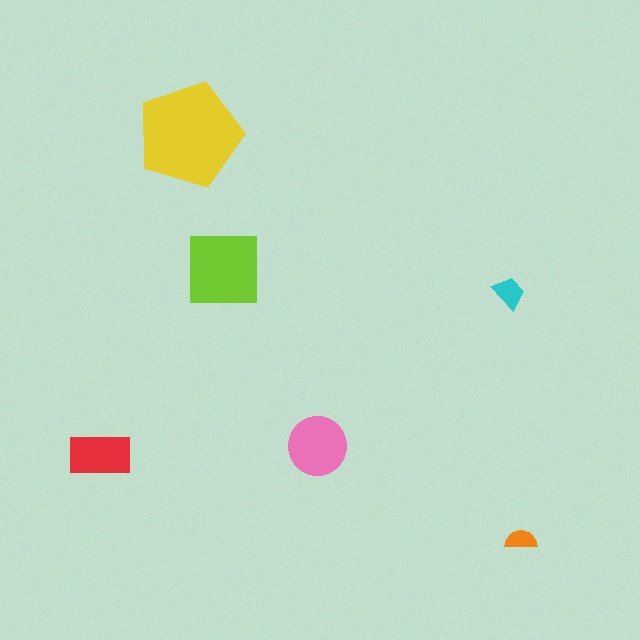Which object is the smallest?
The orange semicircle.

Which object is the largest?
The yellow pentagon.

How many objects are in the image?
There are 6 objects in the image.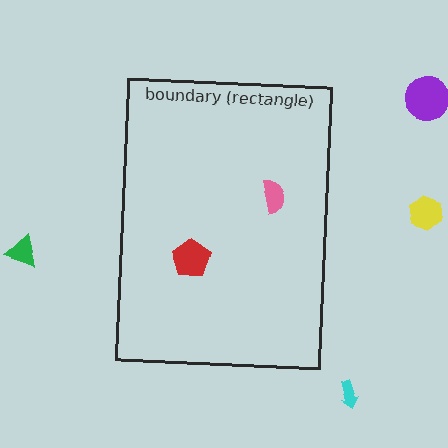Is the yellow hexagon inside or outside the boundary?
Outside.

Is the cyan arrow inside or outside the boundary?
Outside.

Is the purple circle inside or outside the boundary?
Outside.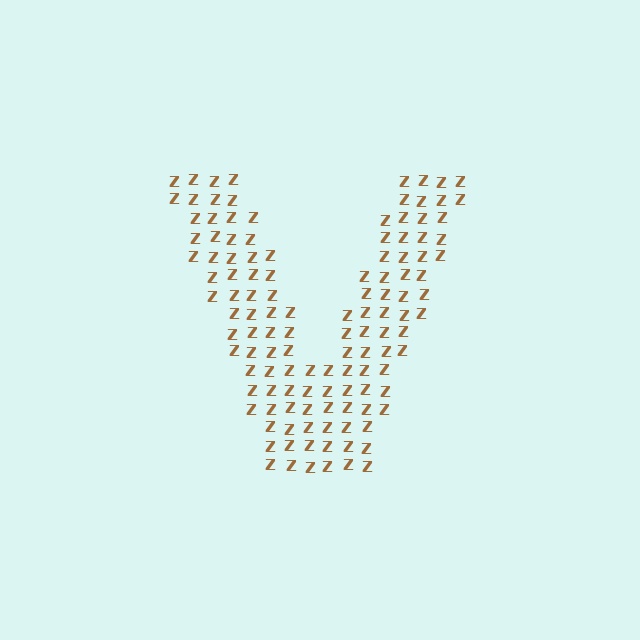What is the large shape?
The large shape is the letter V.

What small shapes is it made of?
It is made of small letter Z's.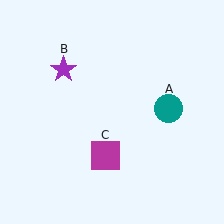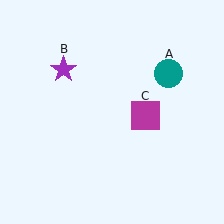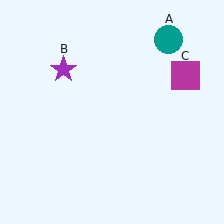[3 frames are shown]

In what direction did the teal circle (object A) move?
The teal circle (object A) moved up.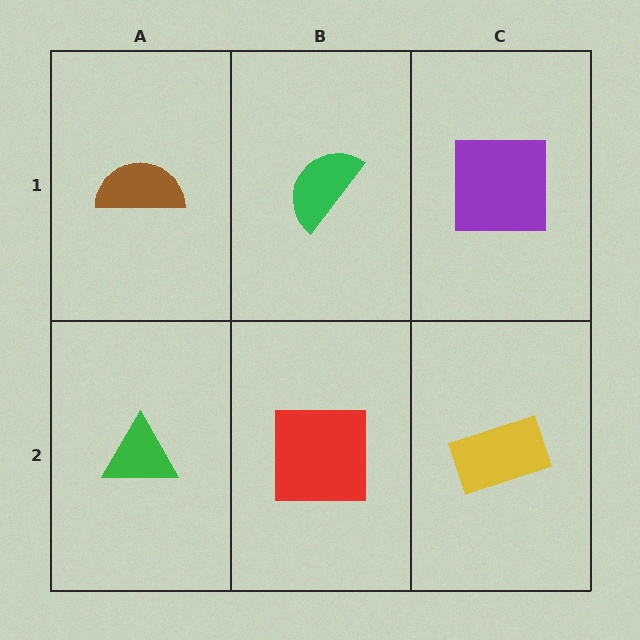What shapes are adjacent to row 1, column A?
A green triangle (row 2, column A), a green semicircle (row 1, column B).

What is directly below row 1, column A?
A green triangle.